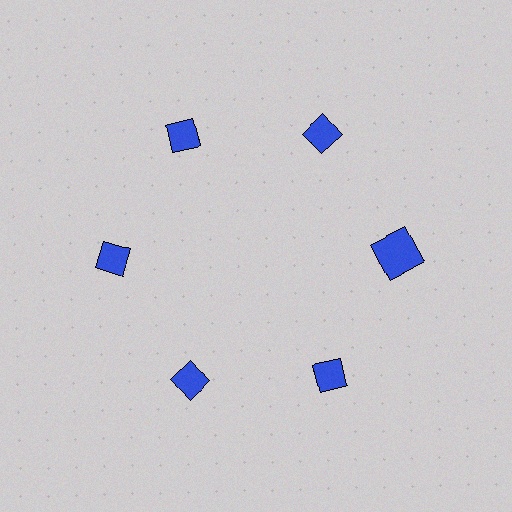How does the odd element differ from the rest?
It has a different shape: square instead of diamond.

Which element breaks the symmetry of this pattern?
The blue square at roughly the 3 o'clock position breaks the symmetry. All other shapes are blue diamonds.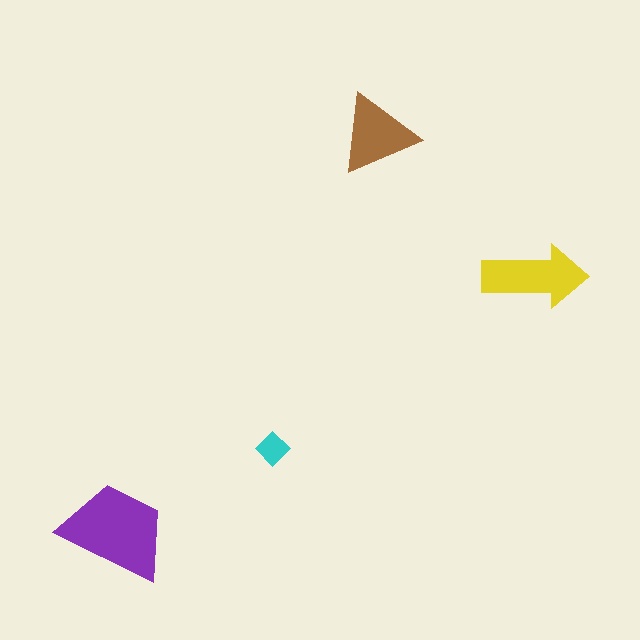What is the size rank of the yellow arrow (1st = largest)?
2nd.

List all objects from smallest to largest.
The cyan diamond, the brown triangle, the yellow arrow, the purple trapezoid.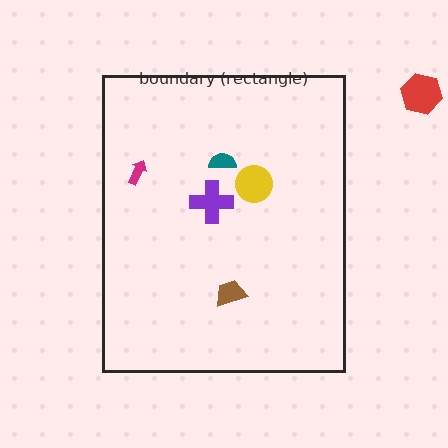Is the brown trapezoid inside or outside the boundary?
Inside.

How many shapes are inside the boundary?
5 inside, 1 outside.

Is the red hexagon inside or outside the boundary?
Outside.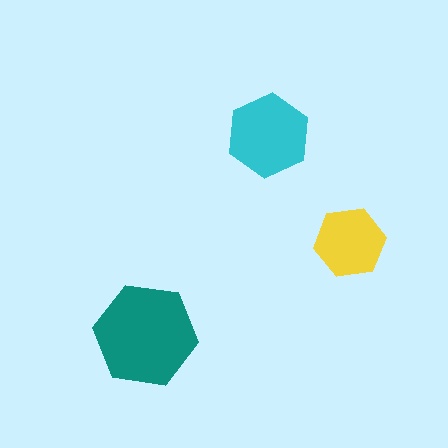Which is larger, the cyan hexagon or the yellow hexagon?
The cyan one.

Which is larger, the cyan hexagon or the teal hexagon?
The teal one.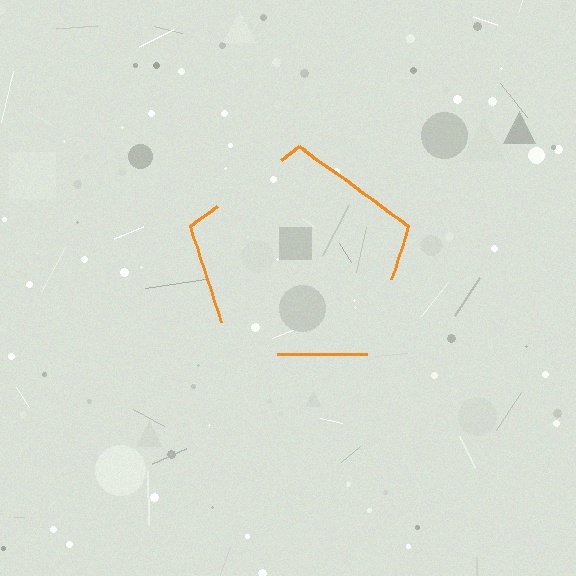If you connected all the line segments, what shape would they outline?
They would outline a pentagon.